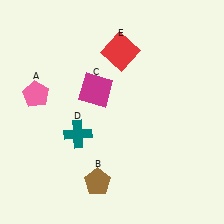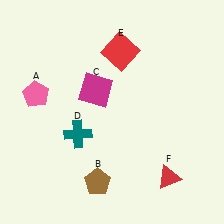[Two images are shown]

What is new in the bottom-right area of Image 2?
A red triangle (F) was added in the bottom-right area of Image 2.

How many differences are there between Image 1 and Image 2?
There is 1 difference between the two images.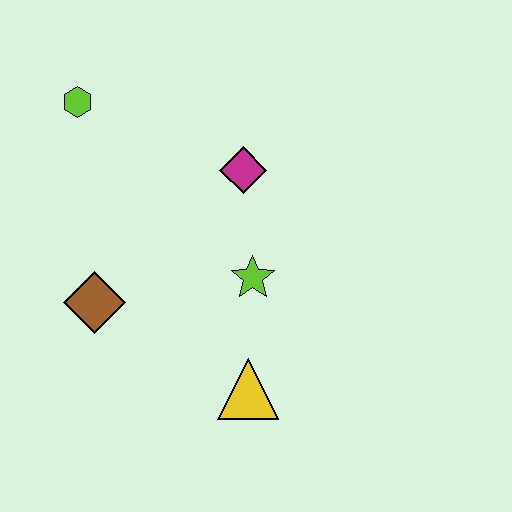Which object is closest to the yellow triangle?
The lime star is closest to the yellow triangle.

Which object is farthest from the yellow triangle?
The lime hexagon is farthest from the yellow triangle.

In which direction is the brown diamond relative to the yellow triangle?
The brown diamond is to the left of the yellow triangle.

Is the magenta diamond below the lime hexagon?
Yes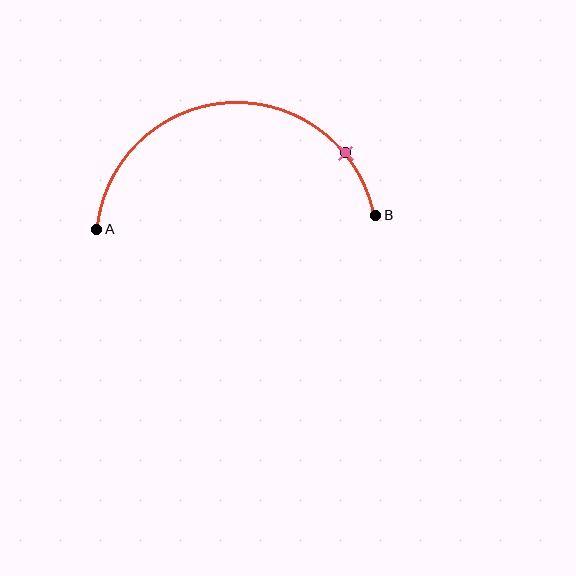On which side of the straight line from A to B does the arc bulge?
The arc bulges above the straight line connecting A and B.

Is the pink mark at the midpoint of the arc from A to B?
No. The pink mark lies on the arc but is closer to endpoint B. The arc midpoint would be at the point on the curve equidistant along the arc from both A and B.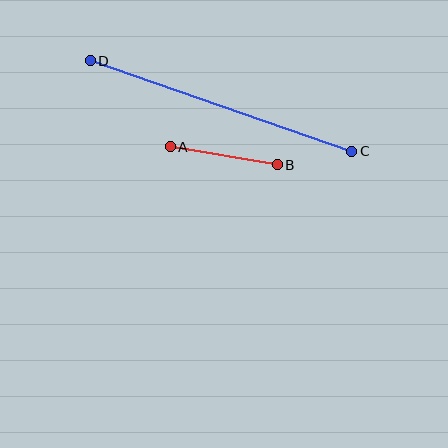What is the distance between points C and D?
The distance is approximately 277 pixels.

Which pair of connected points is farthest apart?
Points C and D are farthest apart.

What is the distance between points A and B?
The distance is approximately 109 pixels.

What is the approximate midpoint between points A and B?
The midpoint is at approximately (224, 156) pixels.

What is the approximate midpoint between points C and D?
The midpoint is at approximately (221, 106) pixels.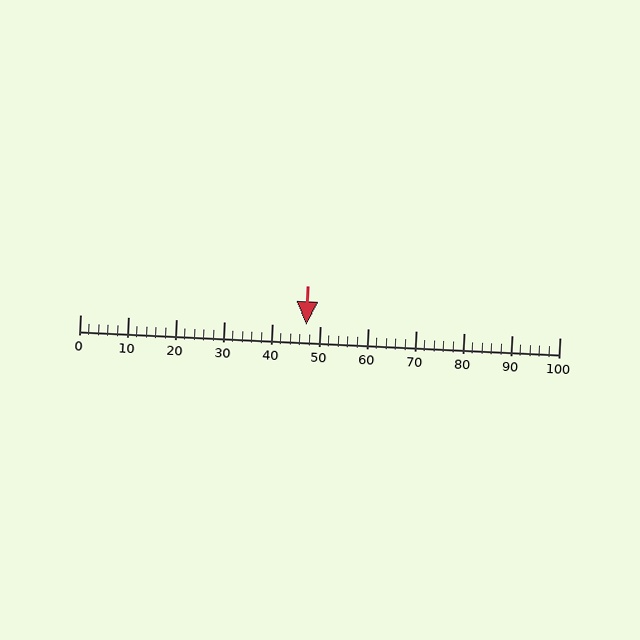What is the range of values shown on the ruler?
The ruler shows values from 0 to 100.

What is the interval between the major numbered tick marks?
The major tick marks are spaced 10 units apart.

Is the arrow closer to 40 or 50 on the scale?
The arrow is closer to 50.